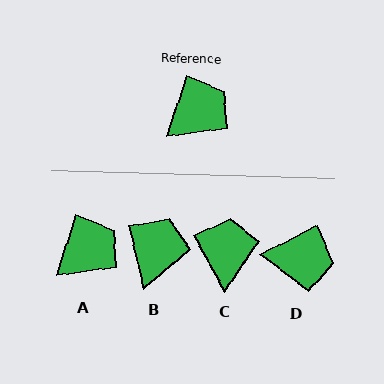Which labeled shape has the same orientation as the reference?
A.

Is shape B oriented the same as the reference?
No, it is off by about 32 degrees.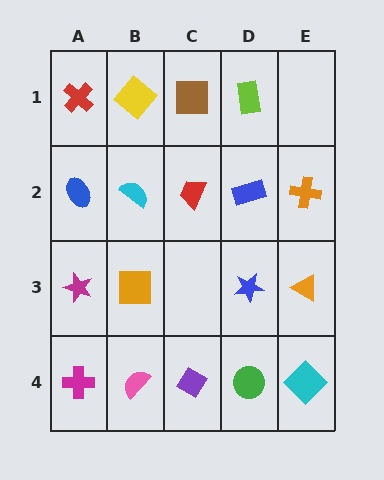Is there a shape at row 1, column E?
No, that cell is empty.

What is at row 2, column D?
A blue rectangle.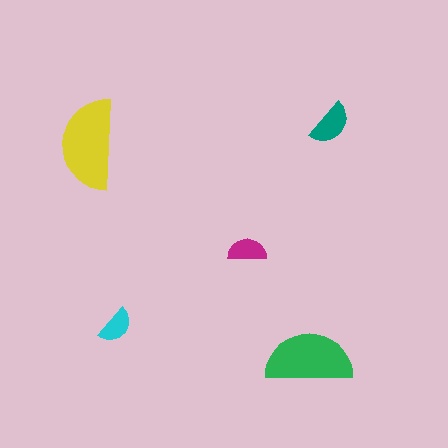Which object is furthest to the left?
The yellow semicircle is leftmost.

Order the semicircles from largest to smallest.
the yellow one, the green one, the teal one, the magenta one, the cyan one.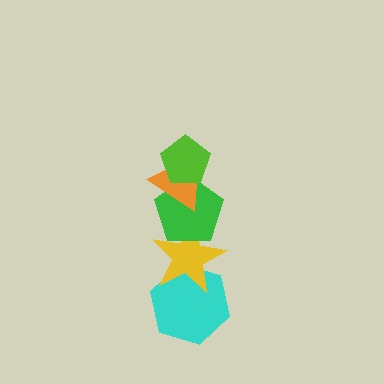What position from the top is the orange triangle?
The orange triangle is 2nd from the top.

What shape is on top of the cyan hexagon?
The yellow star is on top of the cyan hexagon.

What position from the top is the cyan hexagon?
The cyan hexagon is 5th from the top.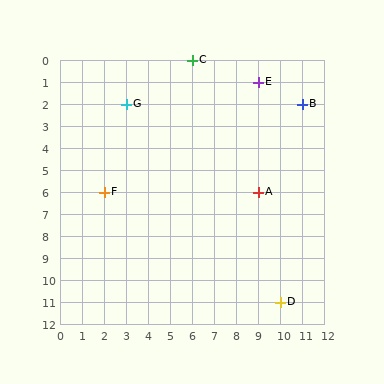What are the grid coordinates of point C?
Point C is at grid coordinates (6, 0).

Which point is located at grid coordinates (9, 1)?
Point E is at (9, 1).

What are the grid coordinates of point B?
Point B is at grid coordinates (11, 2).